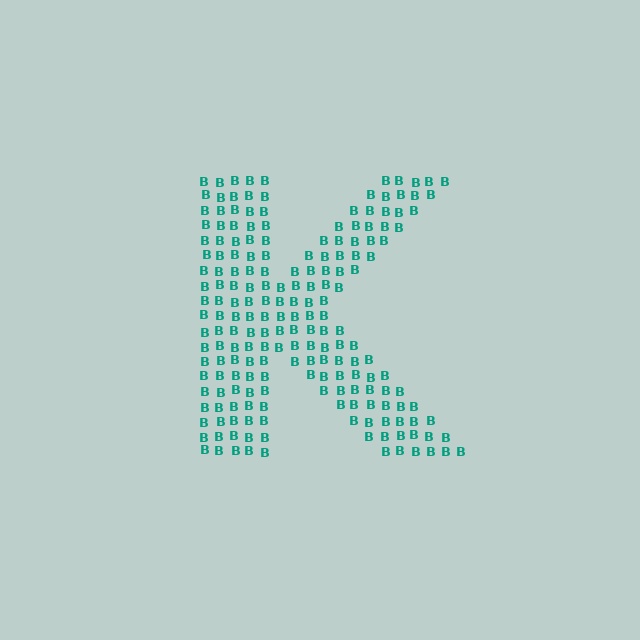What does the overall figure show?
The overall figure shows the letter K.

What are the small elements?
The small elements are letter B's.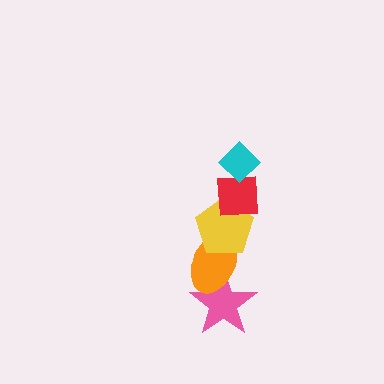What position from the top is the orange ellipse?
The orange ellipse is 4th from the top.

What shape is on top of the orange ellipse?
The yellow pentagon is on top of the orange ellipse.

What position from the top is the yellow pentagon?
The yellow pentagon is 3rd from the top.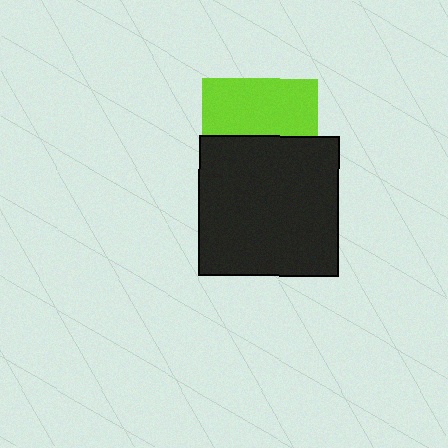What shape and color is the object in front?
The object in front is a black square.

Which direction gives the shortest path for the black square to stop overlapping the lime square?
Moving down gives the shortest separation.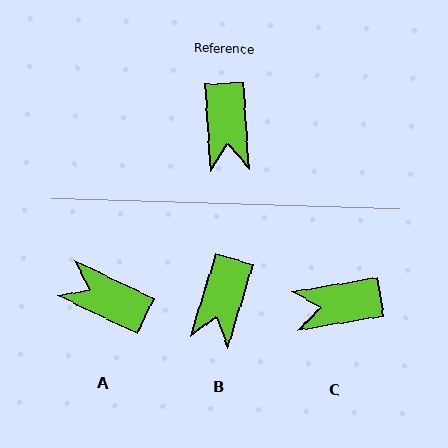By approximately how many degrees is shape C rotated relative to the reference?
Approximately 84 degrees clockwise.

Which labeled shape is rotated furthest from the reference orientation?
A, about 119 degrees away.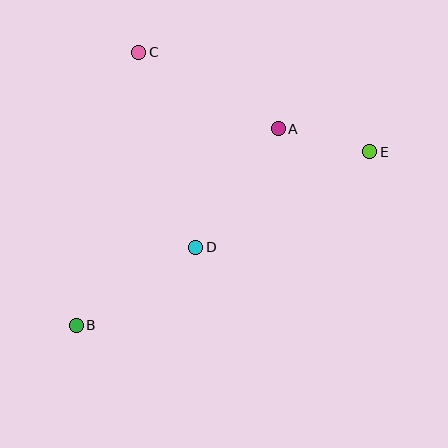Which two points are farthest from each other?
Points B and E are farthest from each other.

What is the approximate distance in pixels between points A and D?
The distance between A and D is approximately 144 pixels.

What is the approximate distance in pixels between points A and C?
The distance between A and C is approximately 159 pixels.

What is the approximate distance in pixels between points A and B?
The distance between A and B is approximately 282 pixels.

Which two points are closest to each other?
Points A and E are closest to each other.